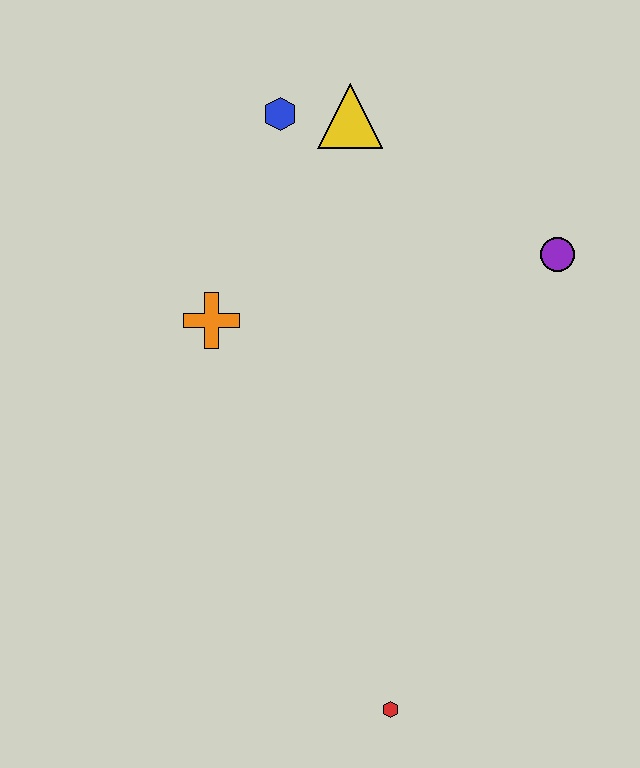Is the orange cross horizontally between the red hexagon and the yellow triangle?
No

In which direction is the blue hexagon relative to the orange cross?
The blue hexagon is above the orange cross.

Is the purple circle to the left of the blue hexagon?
No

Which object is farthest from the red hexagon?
The blue hexagon is farthest from the red hexagon.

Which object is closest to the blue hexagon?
The yellow triangle is closest to the blue hexagon.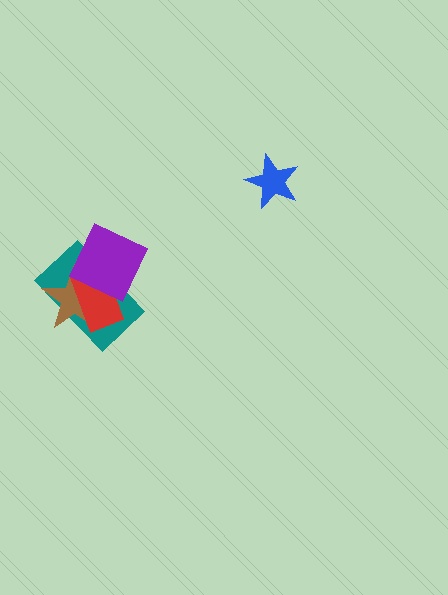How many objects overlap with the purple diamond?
3 objects overlap with the purple diamond.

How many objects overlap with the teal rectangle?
3 objects overlap with the teal rectangle.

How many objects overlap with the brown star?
3 objects overlap with the brown star.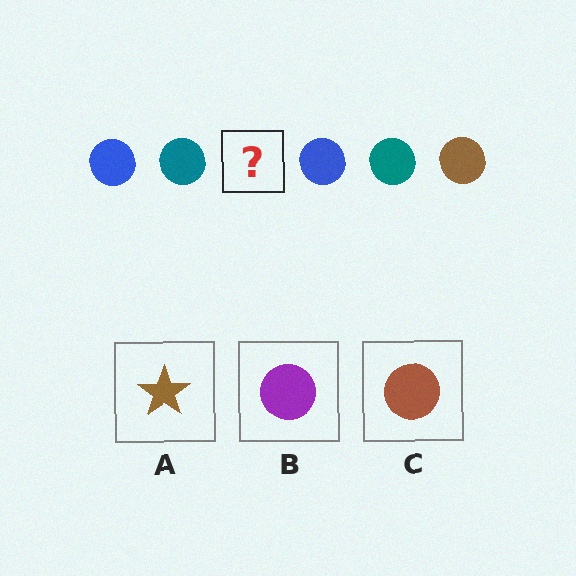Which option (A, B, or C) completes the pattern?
C.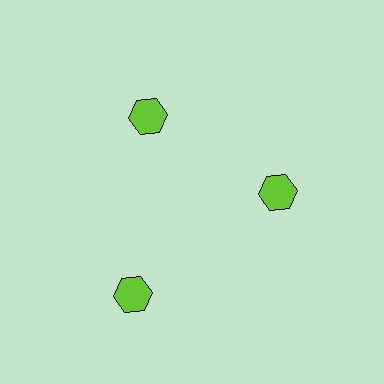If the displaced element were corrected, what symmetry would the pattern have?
It would have 3-fold rotational symmetry — the pattern would map onto itself every 120 degrees.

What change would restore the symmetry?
The symmetry would be restored by moving it inward, back onto the ring so that all 3 hexagons sit at equal angles and equal distance from the center.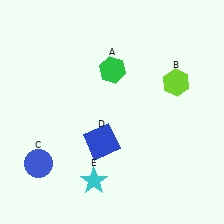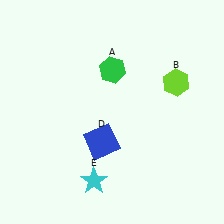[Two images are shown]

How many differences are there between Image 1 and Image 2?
There is 1 difference between the two images.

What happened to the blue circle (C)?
The blue circle (C) was removed in Image 2. It was in the bottom-left area of Image 1.